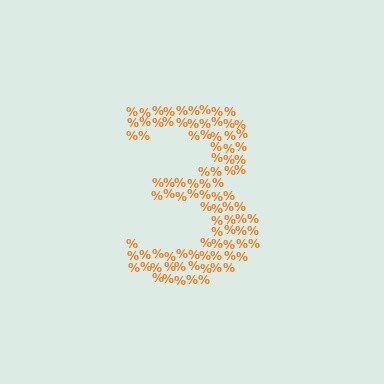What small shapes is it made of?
It is made of small percent signs.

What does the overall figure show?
The overall figure shows the digit 3.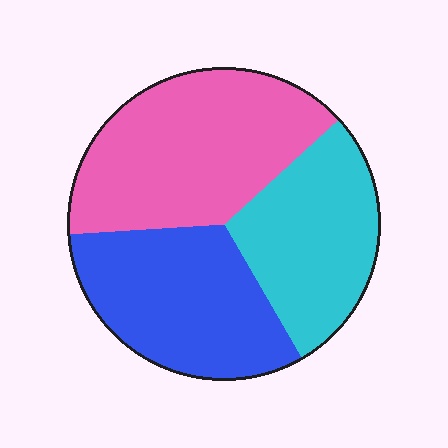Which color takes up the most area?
Pink, at roughly 40%.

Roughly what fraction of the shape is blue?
Blue takes up between a quarter and a half of the shape.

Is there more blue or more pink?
Pink.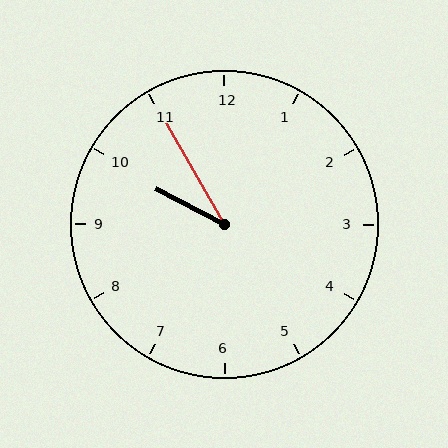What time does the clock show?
9:55.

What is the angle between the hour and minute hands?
Approximately 32 degrees.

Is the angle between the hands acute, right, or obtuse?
It is acute.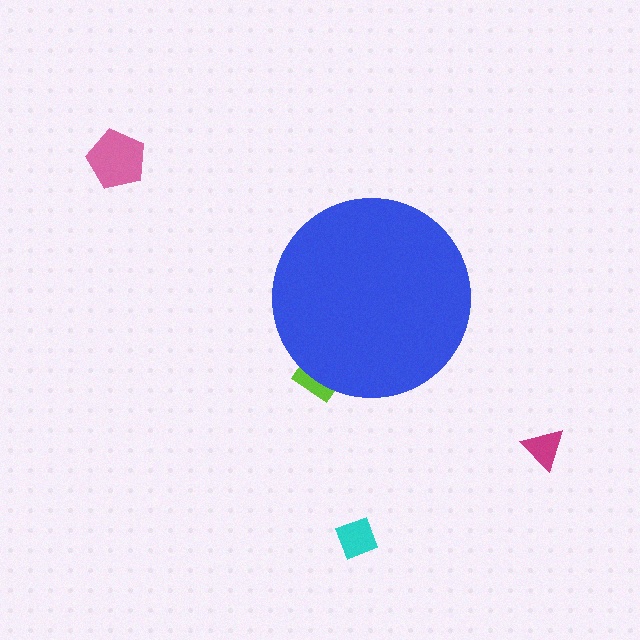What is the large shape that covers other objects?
A blue circle.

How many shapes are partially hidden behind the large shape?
1 shape is partially hidden.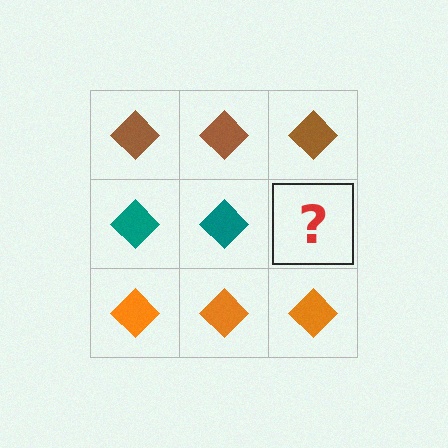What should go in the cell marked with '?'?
The missing cell should contain a teal diamond.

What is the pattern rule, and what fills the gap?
The rule is that each row has a consistent color. The gap should be filled with a teal diamond.